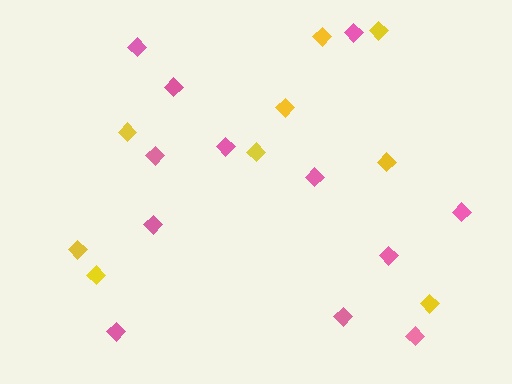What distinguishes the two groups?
There are 2 groups: one group of yellow diamonds (9) and one group of pink diamonds (12).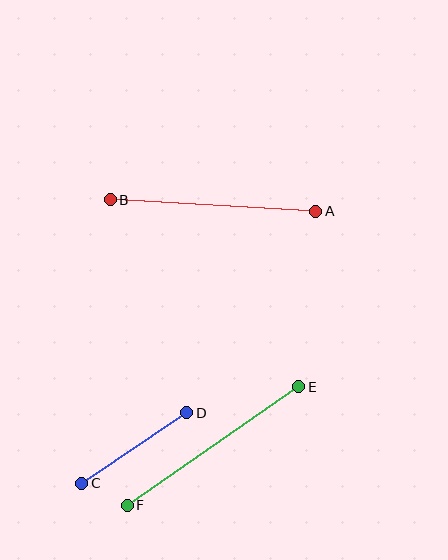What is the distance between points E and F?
The distance is approximately 208 pixels.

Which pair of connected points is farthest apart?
Points E and F are farthest apart.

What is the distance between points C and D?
The distance is approximately 126 pixels.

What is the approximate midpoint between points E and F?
The midpoint is at approximately (213, 446) pixels.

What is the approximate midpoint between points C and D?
The midpoint is at approximately (134, 448) pixels.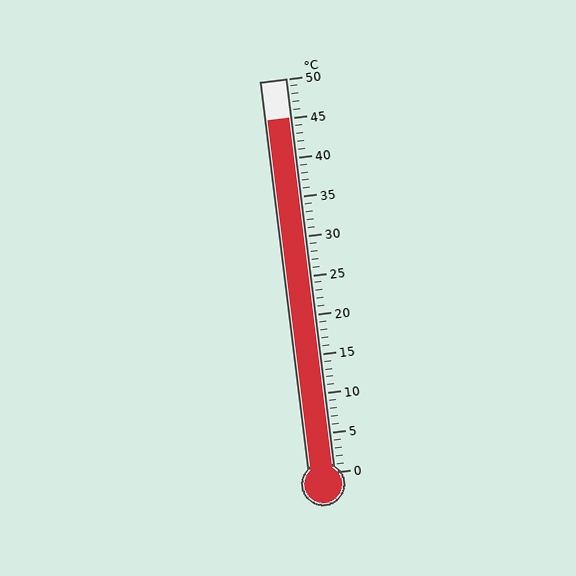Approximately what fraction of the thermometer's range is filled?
The thermometer is filled to approximately 90% of its range.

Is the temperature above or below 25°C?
The temperature is above 25°C.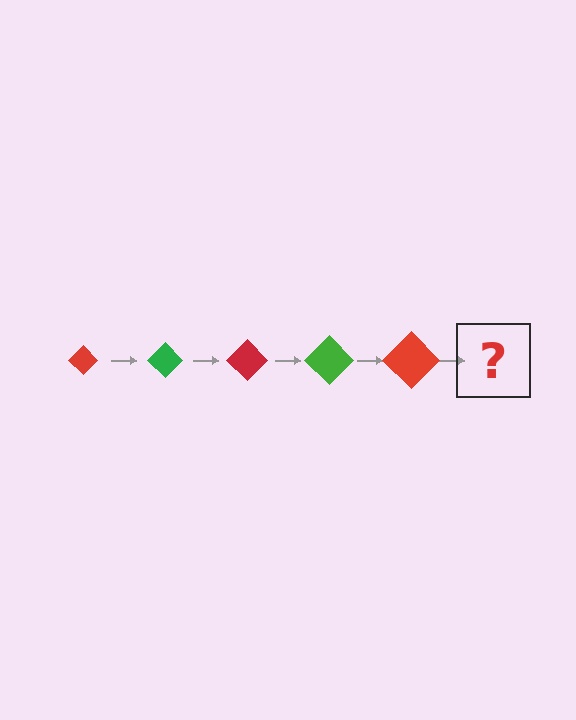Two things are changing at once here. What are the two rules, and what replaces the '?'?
The two rules are that the diamond grows larger each step and the color cycles through red and green. The '?' should be a green diamond, larger than the previous one.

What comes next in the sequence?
The next element should be a green diamond, larger than the previous one.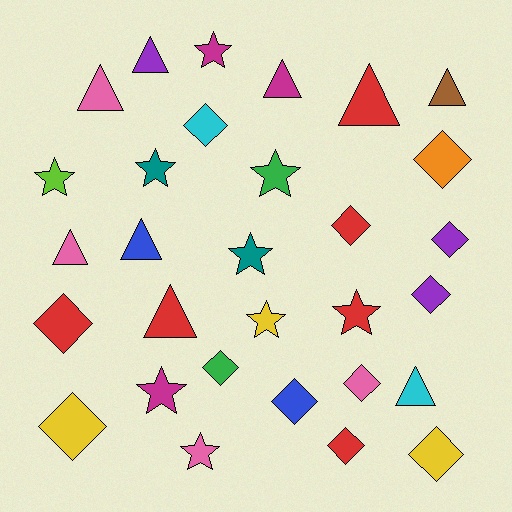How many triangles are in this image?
There are 9 triangles.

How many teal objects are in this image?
There are 2 teal objects.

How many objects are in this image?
There are 30 objects.